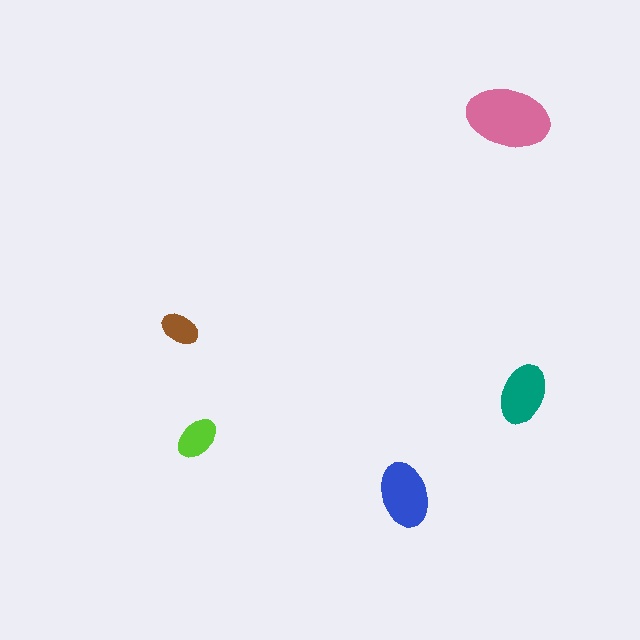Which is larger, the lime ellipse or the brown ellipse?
The lime one.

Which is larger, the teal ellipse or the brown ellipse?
The teal one.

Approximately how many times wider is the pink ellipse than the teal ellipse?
About 1.5 times wider.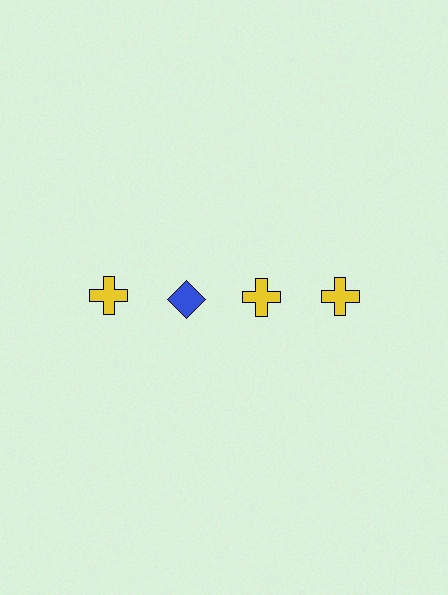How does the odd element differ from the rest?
It differs in both color (blue instead of yellow) and shape (diamond instead of cross).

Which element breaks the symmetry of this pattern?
The blue diamond in the top row, second from left column breaks the symmetry. All other shapes are yellow crosses.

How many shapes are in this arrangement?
There are 4 shapes arranged in a grid pattern.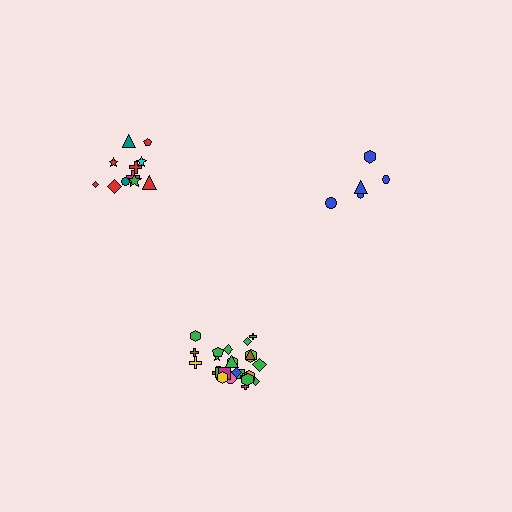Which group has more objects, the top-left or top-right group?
The top-left group.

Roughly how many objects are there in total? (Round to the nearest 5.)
Roughly 40 objects in total.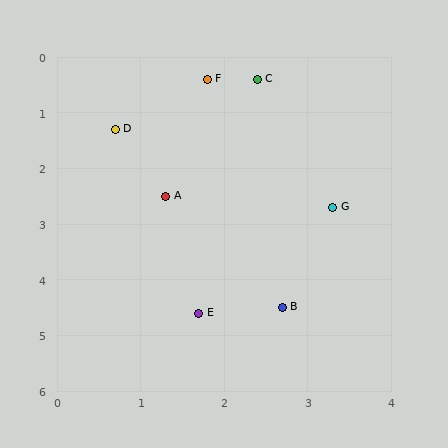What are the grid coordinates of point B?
Point B is at approximately (2.7, 4.5).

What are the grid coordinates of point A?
Point A is at approximately (1.3, 2.5).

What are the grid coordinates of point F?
Point F is at approximately (1.8, 0.4).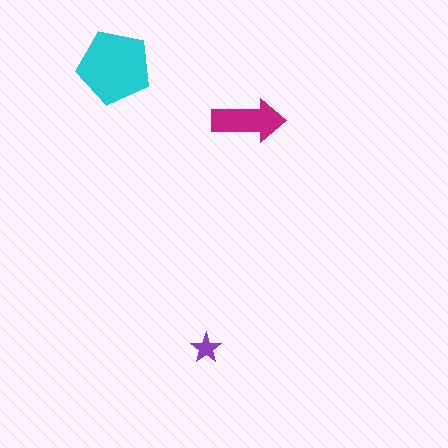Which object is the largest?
The cyan pentagon.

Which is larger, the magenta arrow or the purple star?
The magenta arrow.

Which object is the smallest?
The purple star.